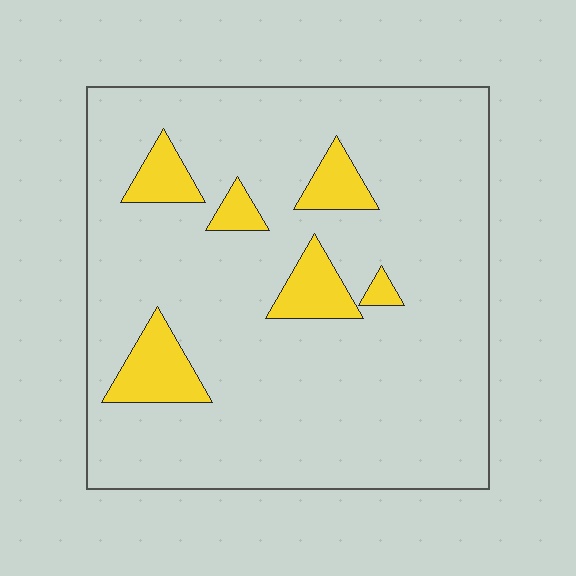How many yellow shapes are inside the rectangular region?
6.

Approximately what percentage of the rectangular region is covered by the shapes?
Approximately 10%.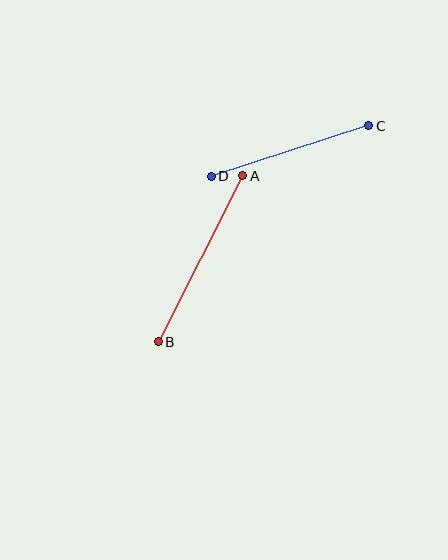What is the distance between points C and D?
The distance is approximately 166 pixels.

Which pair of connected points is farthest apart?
Points A and B are farthest apart.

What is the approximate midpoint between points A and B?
The midpoint is at approximately (201, 259) pixels.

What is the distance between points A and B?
The distance is approximately 186 pixels.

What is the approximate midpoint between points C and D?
The midpoint is at approximately (290, 151) pixels.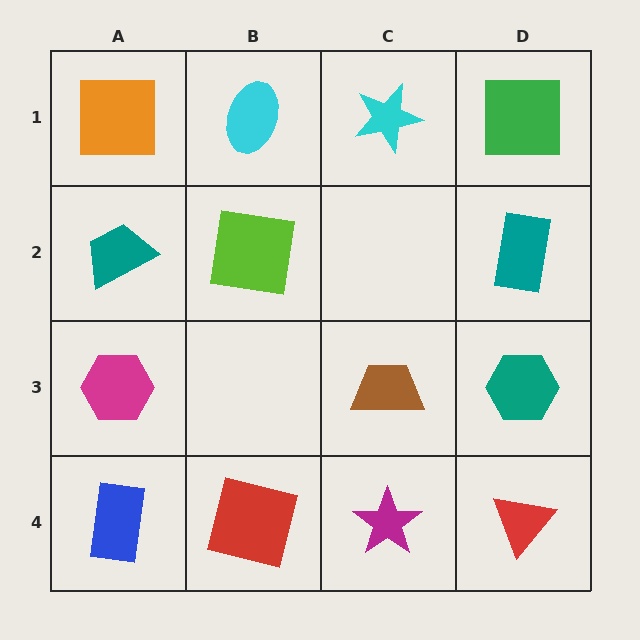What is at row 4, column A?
A blue rectangle.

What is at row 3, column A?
A magenta hexagon.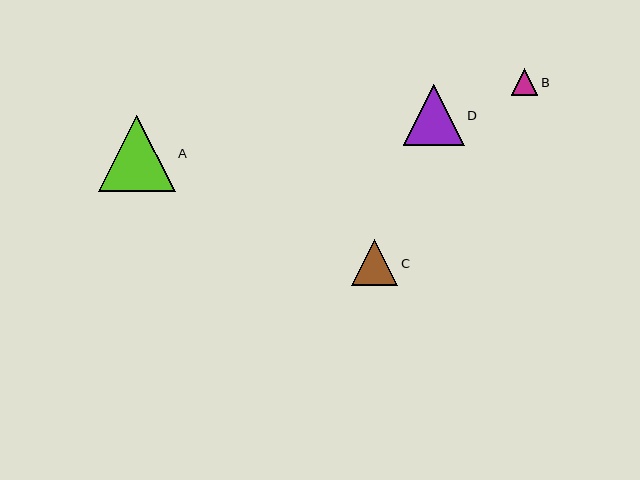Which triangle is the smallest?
Triangle B is the smallest with a size of approximately 26 pixels.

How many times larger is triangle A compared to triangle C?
Triangle A is approximately 1.6 times the size of triangle C.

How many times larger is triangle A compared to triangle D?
Triangle A is approximately 1.2 times the size of triangle D.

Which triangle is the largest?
Triangle A is the largest with a size of approximately 76 pixels.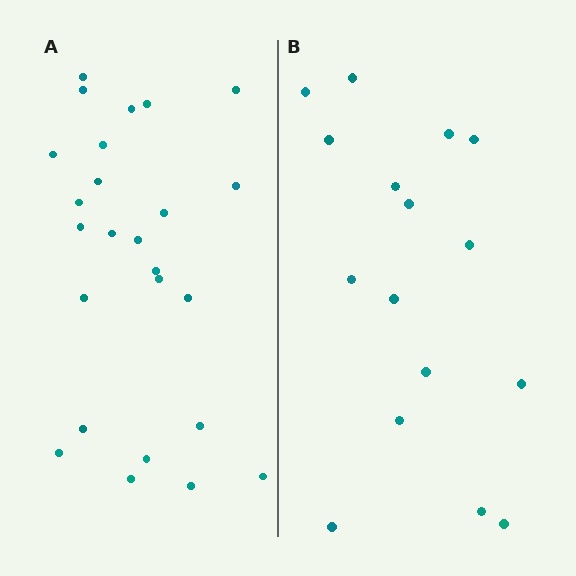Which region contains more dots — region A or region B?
Region A (the left region) has more dots.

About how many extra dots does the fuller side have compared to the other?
Region A has roughly 8 or so more dots than region B.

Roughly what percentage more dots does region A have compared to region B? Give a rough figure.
About 55% more.